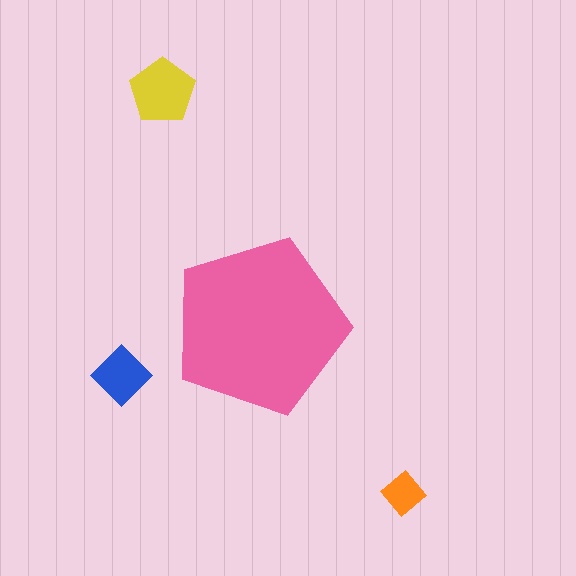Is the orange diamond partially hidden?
No, the orange diamond is fully visible.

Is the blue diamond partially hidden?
No, the blue diamond is fully visible.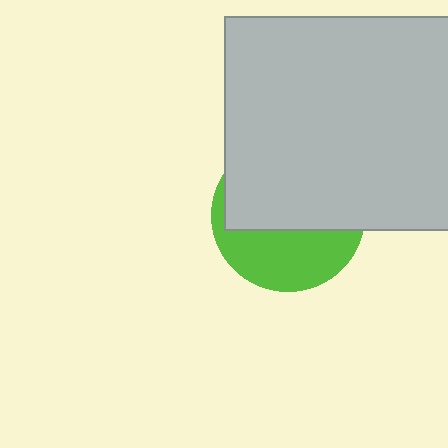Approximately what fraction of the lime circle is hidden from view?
Roughly 60% of the lime circle is hidden behind the light gray rectangle.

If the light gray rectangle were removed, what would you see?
You would see the complete lime circle.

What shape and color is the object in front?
The object in front is a light gray rectangle.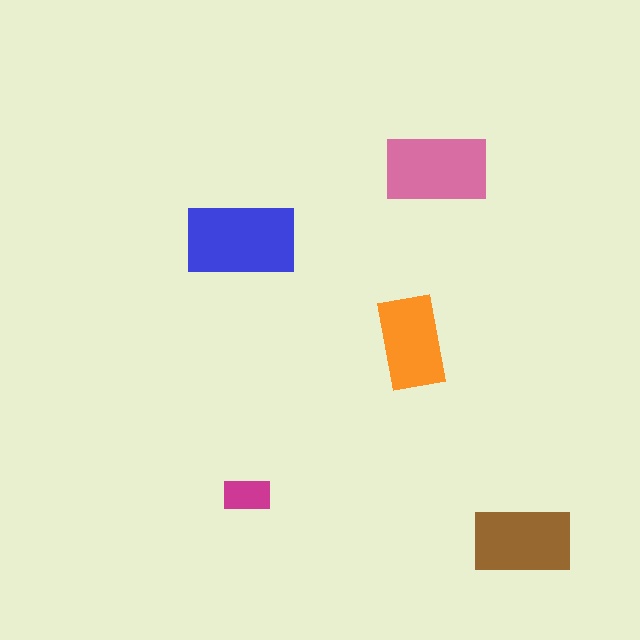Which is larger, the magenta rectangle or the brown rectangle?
The brown one.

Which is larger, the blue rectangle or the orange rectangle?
The blue one.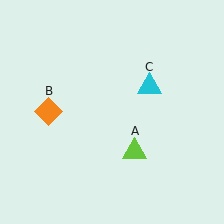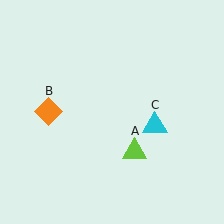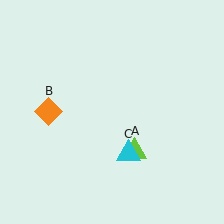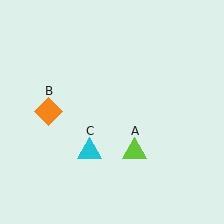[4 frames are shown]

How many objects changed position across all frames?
1 object changed position: cyan triangle (object C).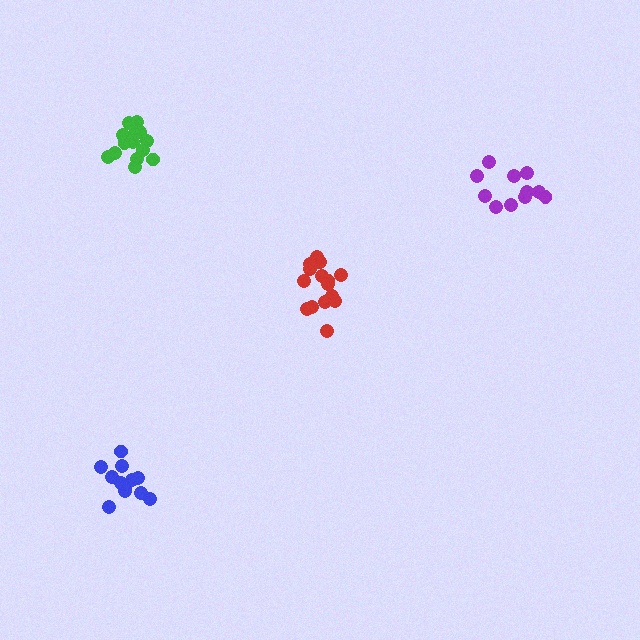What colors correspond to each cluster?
The clusters are colored: blue, purple, red, green.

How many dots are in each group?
Group 1: 12 dots, Group 2: 11 dots, Group 3: 17 dots, Group 4: 15 dots (55 total).